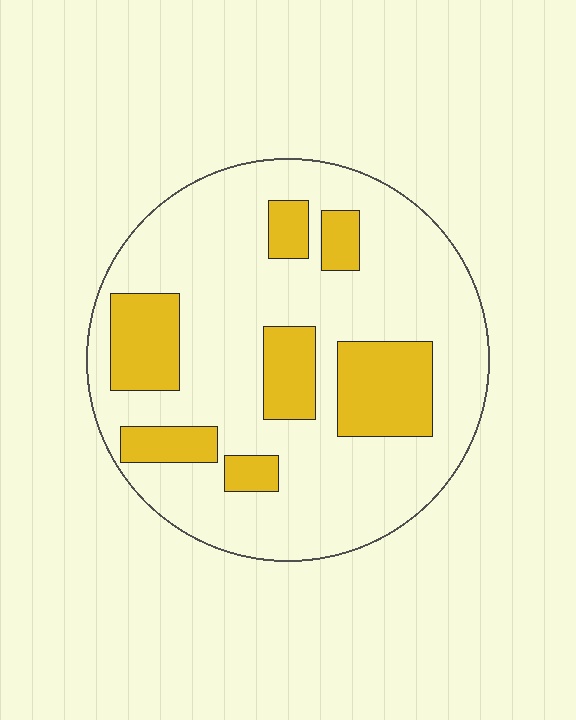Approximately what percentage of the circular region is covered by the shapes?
Approximately 25%.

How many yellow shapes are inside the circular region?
7.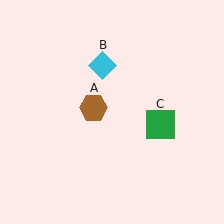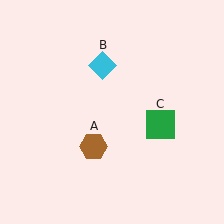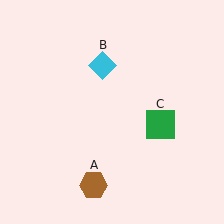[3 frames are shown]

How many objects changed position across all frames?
1 object changed position: brown hexagon (object A).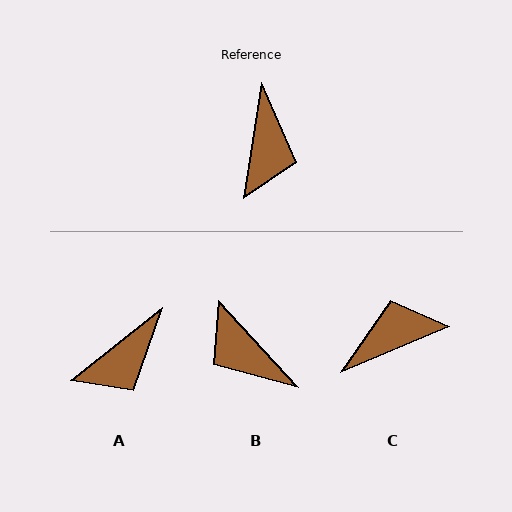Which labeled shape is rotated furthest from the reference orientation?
B, about 128 degrees away.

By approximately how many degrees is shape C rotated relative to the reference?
Approximately 122 degrees counter-clockwise.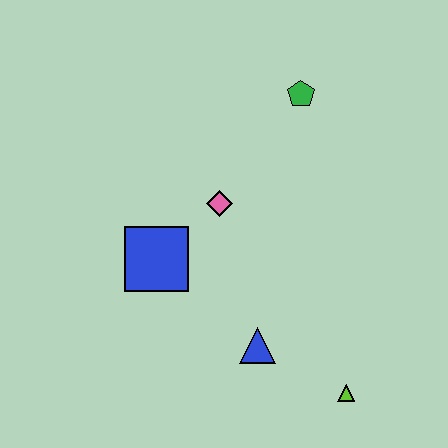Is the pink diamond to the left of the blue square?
No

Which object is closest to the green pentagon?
The pink diamond is closest to the green pentagon.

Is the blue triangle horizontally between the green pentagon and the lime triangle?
No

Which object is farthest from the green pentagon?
The lime triangle is farthest from the green pentagon.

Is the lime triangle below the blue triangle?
Yes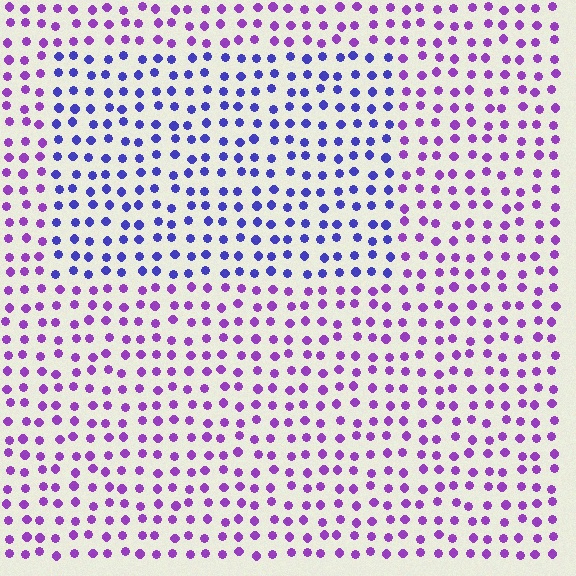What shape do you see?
I see a rectangle.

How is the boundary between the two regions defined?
The boundary is defined purely by a slight shift in hue (about 40 degrees). Spacing, size, and orientation are identical on both sides.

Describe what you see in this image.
The image is filled with small purple elements in a uniform arrangement. A rectangle-shaped region is visible where the elements are tinted to a slightly different hue, forming a subtle color boundary.